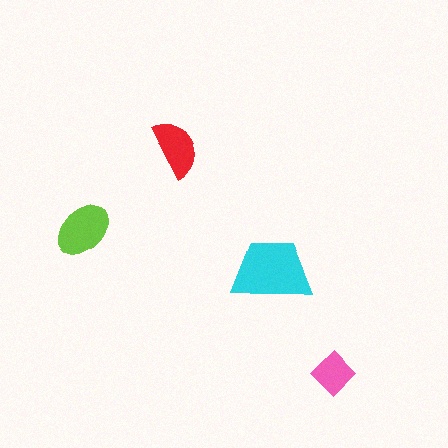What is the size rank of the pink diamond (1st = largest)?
4th.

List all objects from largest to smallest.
The cyan trapezoid, the lime ellipse, the red semicircle, the pink diamond.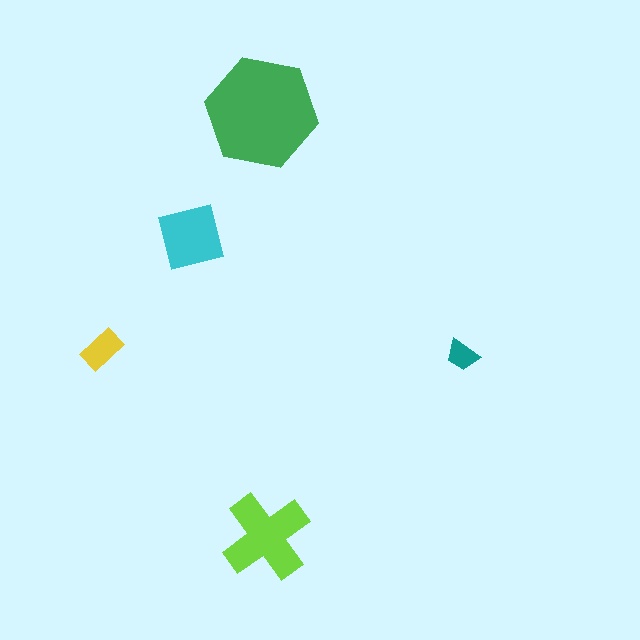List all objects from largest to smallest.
The green hexagon, the lime cross, the cyan square, the yellow rectangle, the teal trapezoid.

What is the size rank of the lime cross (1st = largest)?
2nd.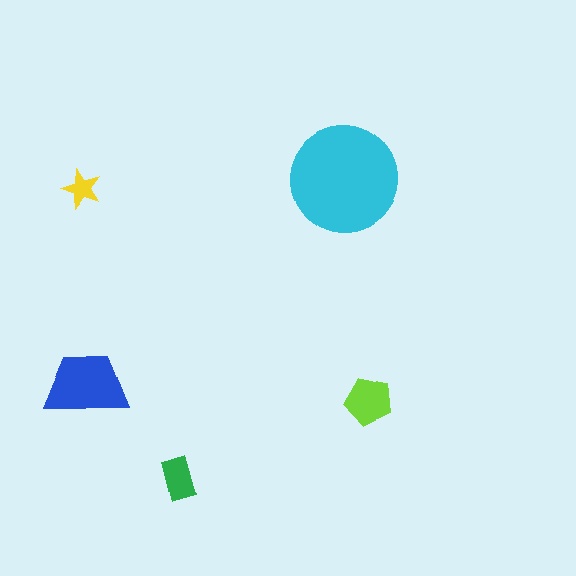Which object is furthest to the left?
The yellow star is leftmost.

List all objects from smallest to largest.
The yellow star, the green rectangle, the lime pentagon, the blue trapezoid, the cyan circle.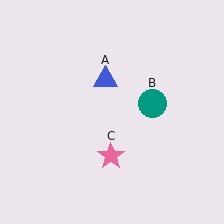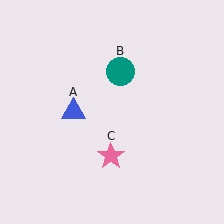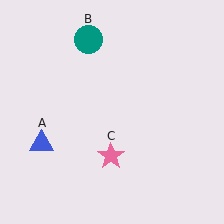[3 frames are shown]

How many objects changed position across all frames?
2 objects changed position: blue triangle (object A), teal circle (object B).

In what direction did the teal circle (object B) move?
The teal circle (object B) moved up and to the left.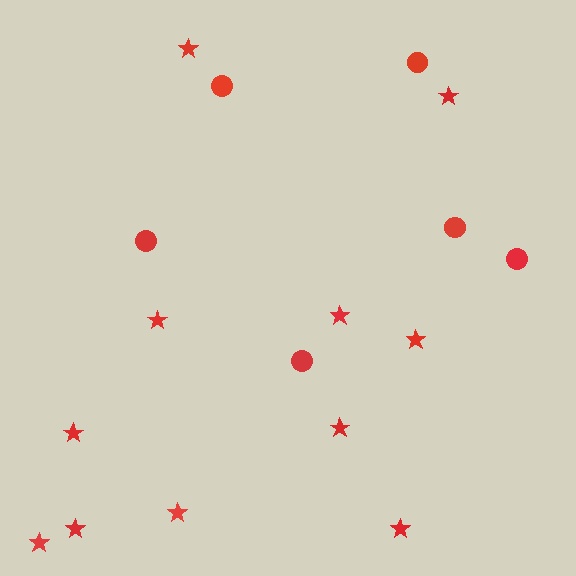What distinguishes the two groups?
There are 2 groups: one group of circles (6) and one group of stars (11).